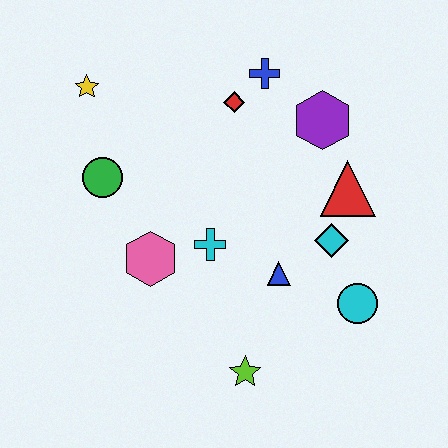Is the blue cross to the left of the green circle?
No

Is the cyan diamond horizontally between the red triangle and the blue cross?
Yes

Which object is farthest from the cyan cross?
The yellow star is farthest from the cyan cross.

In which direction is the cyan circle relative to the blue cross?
The cyan circle is below the blue cross.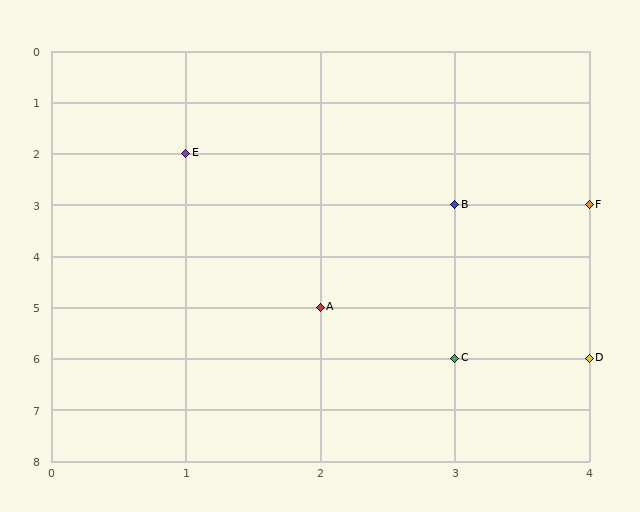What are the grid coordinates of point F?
Point F is at grid coordinates (4, 3).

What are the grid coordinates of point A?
Point A is at grid coordinates (2, 5).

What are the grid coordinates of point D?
Point D is at grid coordinates (4, 6).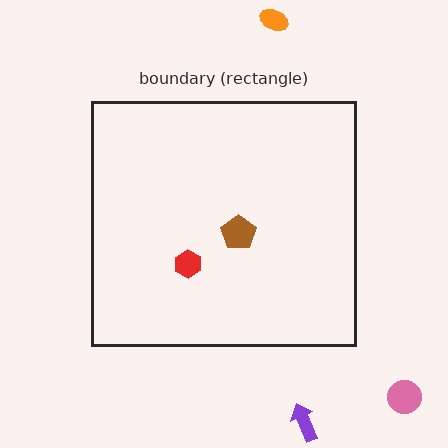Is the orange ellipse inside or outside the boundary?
Outside.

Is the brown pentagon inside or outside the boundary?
Inside.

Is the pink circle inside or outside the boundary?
Outside.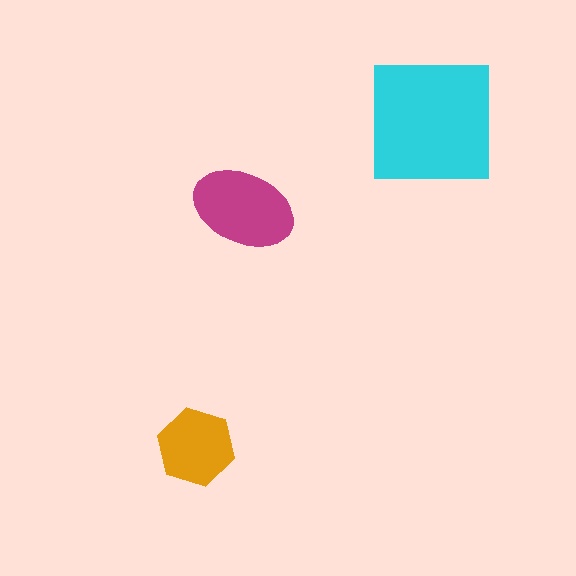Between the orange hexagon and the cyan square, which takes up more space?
The cyan square.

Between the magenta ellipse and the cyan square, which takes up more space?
The cyan square.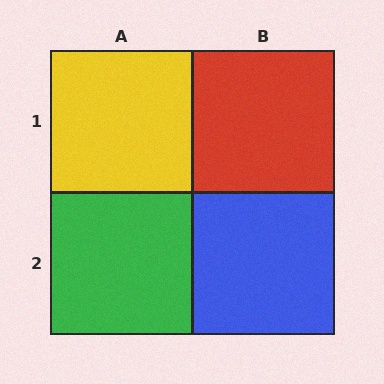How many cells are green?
1 cell is green.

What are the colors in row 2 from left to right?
Green, blue.